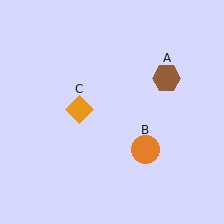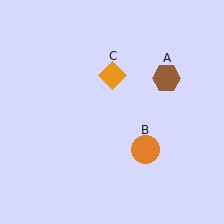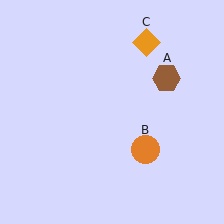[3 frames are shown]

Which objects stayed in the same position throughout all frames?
Brown hexagon (object A) and orange circle (object B) remained stationary.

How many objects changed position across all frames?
1 object changed position: orange diamond (object C).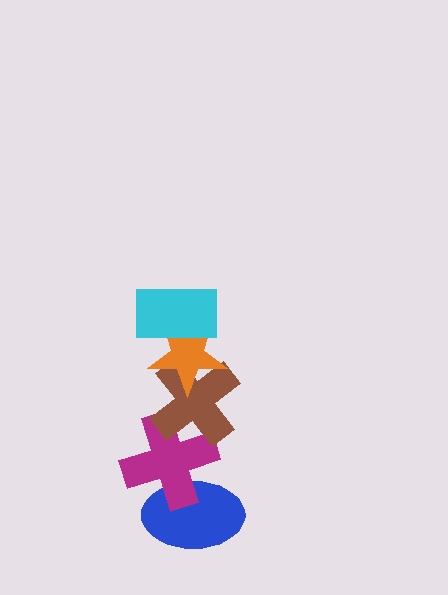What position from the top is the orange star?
The orange star is 2nd from the top.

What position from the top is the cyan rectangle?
The cyan rectangle is 1st from the top.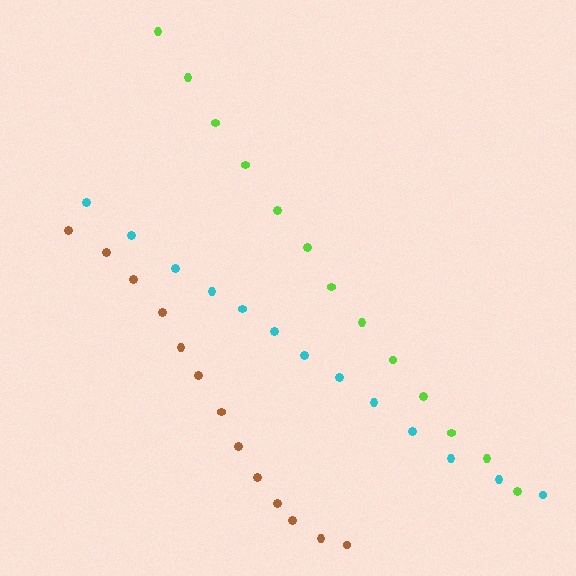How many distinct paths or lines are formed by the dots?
There are 3 distinct paths.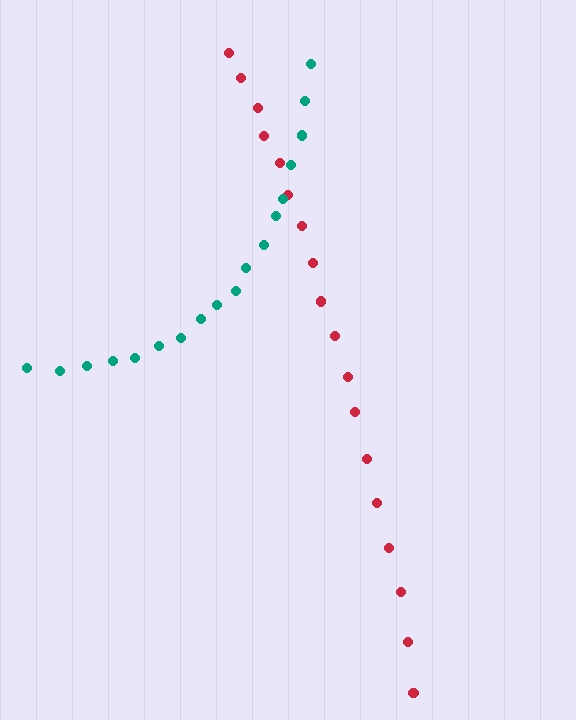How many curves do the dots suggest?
There are 2 distinct paths.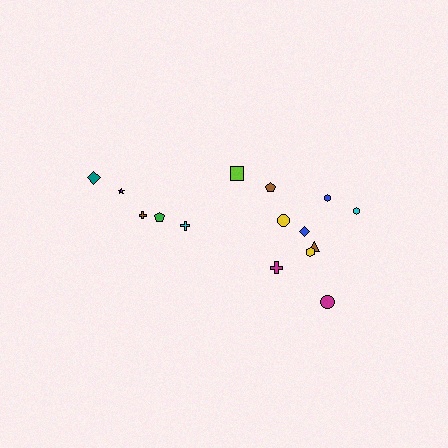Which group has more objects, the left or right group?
The right group.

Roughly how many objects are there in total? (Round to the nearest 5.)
Roughly 15 objects in total.